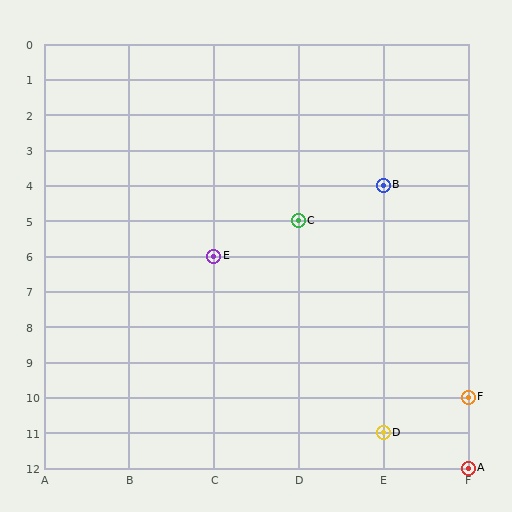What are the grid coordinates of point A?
Point A is at grid coordinates (F, 12).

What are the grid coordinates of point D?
Point D is at grid coordinates (E, 11).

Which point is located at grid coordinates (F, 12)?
Point A is at (F, 12).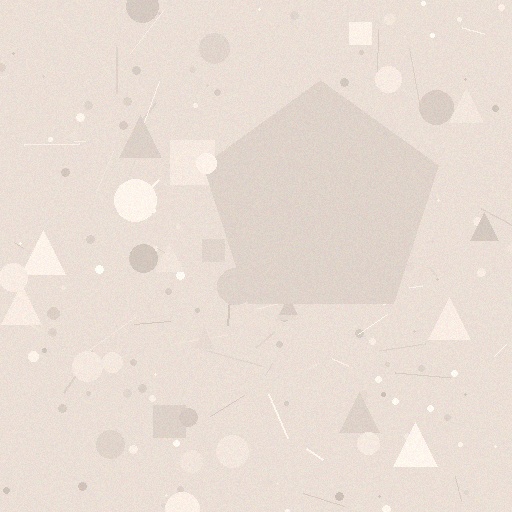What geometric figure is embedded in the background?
A pentagon is embedded in the background.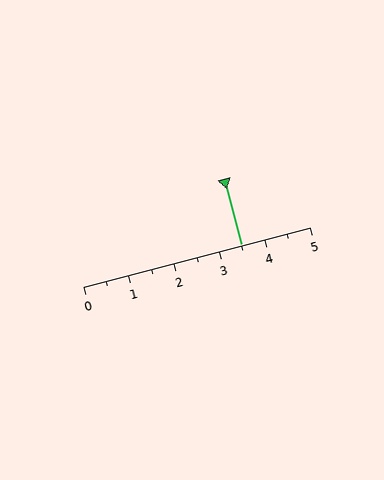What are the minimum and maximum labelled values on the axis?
The axis runs from 0 to 5.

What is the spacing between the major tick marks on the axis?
The major ticks are spaced 1 apart.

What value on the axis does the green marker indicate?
The marker indicates approximately 3.5.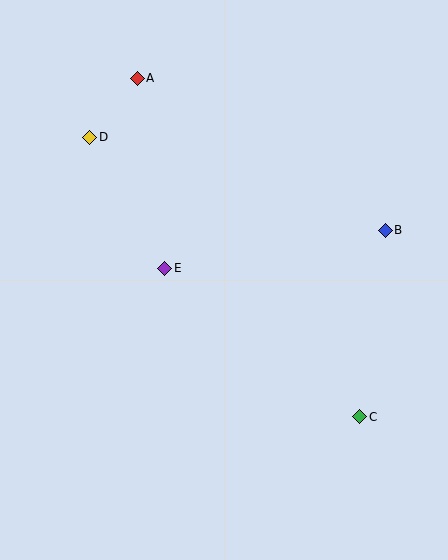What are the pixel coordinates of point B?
Point B is at (385, 230).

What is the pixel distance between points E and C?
The distance between E and C is 245 pixels.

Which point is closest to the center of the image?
Point E at (165, 268) is closest to the center.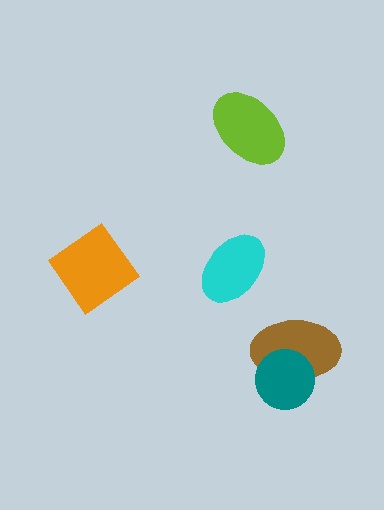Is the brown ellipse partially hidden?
Yes, it is partially covered by another shape.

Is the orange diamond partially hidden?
No, no other shape covers it.